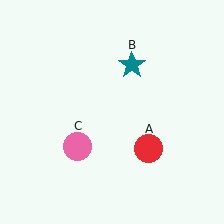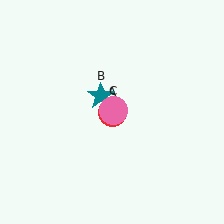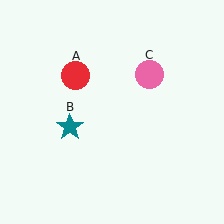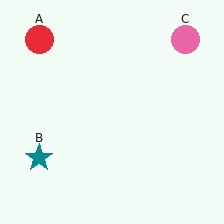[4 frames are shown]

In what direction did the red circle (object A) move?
The red circle (object A) moved up and to the left.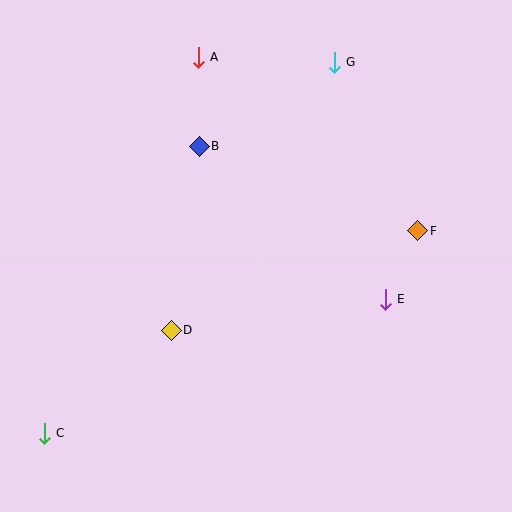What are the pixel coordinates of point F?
Point F is at (418, 231).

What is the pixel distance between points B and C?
The distance between B and C is 326 pixels.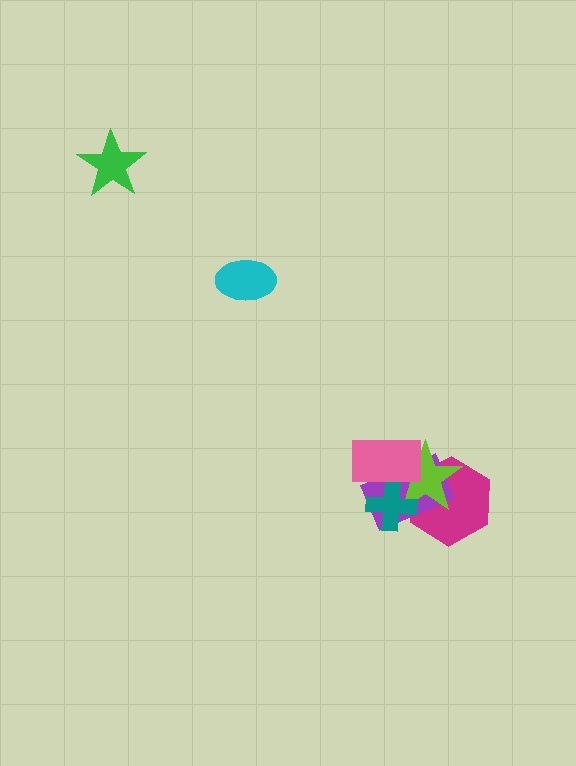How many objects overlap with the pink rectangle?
3 objects overlap with the pink rectangle.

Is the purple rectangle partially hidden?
Yes, it is partially covered by another shape.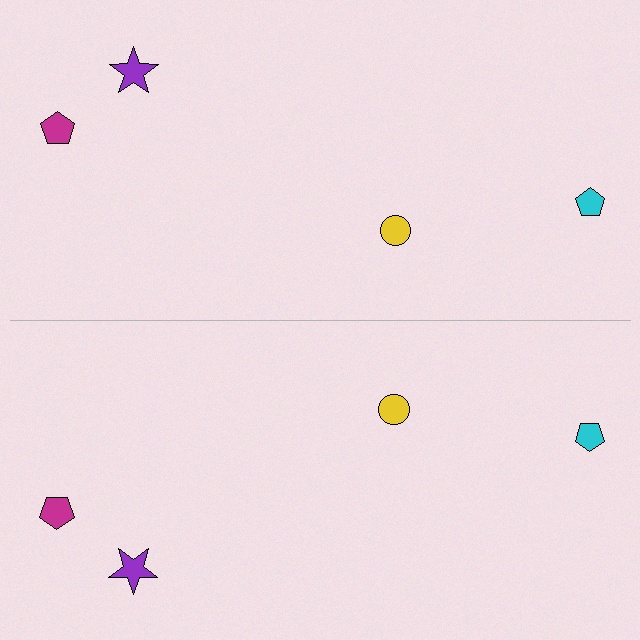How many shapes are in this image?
There are 8 shapes in this image.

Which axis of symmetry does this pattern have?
The pattern has a horizontal axis of symmetry running through the center of the image.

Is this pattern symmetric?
Yes, this pattern has bilateral (reflection) symmetry.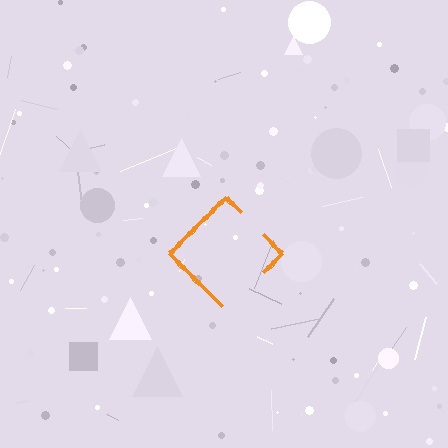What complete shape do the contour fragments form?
The contour fragments form a diamond.